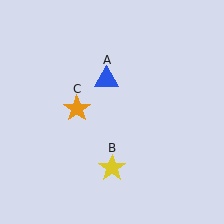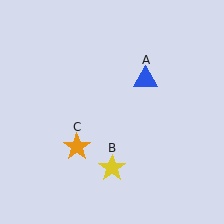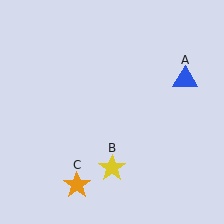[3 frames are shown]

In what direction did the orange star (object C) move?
The orange star (object C) moved down.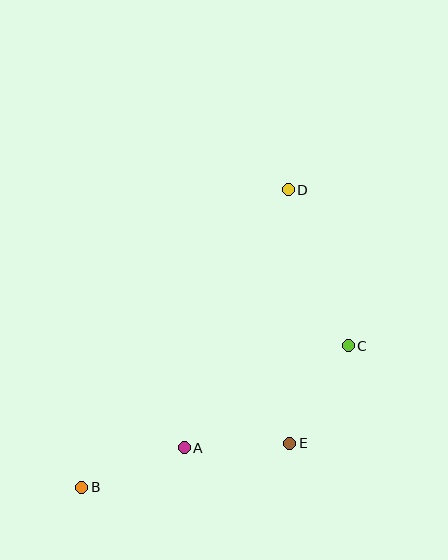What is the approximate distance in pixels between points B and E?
The distance between B and E is approximately 213 pixels.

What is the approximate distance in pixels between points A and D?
The distance between A and D is approximately 278 pixels.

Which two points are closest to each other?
Points A and E are closest to each other.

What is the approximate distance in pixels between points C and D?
The distance between C and D is approximately 167 pixels.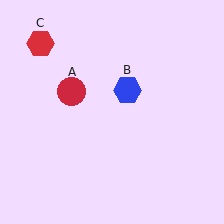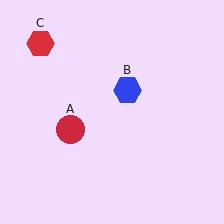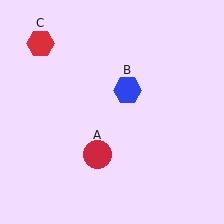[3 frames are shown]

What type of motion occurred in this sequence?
The red circle (object A) rotated counterclockwise around the center of the scene.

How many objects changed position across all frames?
1 object changed position: red circle (object A).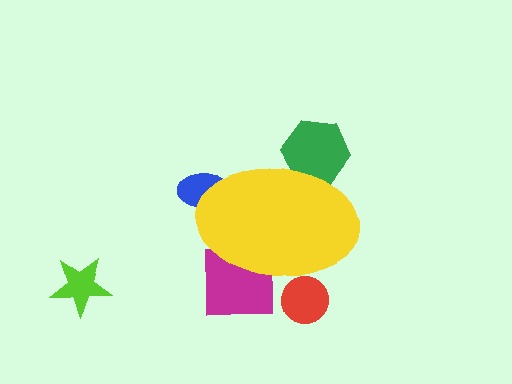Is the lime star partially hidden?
No, the lime star is fully visible.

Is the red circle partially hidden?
Yes, the red circle is partially hidden behind the yellow ellipse.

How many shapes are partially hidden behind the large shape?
4 shapes are partially hidden.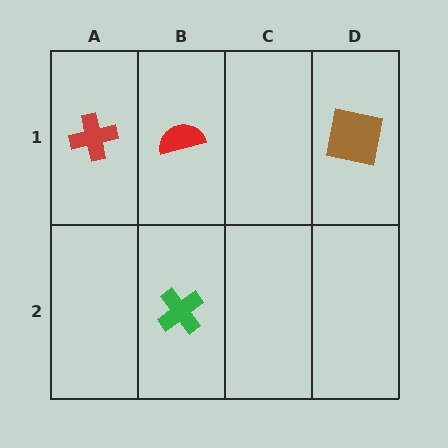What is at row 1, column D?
A brown square.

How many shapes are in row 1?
3 shapes.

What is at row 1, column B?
A red semicircle.